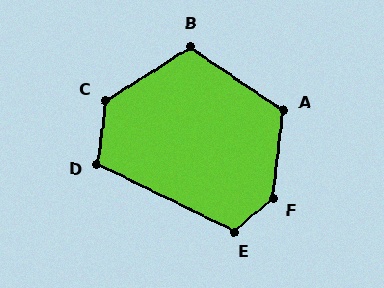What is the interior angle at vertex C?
Approximately 129 degrees (obtuse).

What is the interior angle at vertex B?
Approximately 113 degrees (obtuse).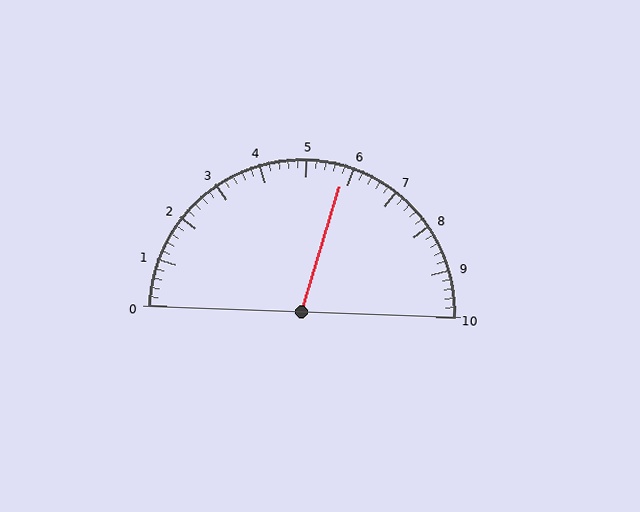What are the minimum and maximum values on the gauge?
The gauge ranges from 0 to 10.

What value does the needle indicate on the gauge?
The needle indicates approximately 5.8.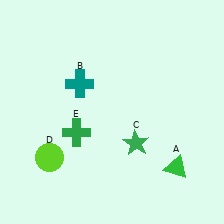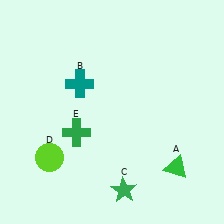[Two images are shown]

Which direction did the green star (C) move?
The green star (C) moved down.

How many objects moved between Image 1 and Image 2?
1 object moved between the two images.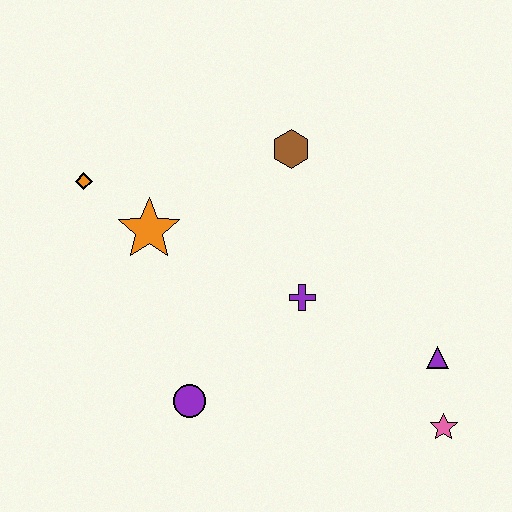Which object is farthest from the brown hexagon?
The pink star is farthest from the brown hexagon.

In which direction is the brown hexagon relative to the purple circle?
The brown hexagon is above the purple circle.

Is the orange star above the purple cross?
Yes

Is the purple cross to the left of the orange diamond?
No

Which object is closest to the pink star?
The purple triangle is closest to the pink star.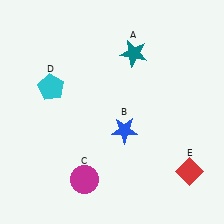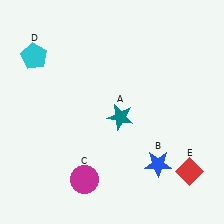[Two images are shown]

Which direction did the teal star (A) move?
The teal star (A) moved down.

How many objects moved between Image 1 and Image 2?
3 objects moved between the two images.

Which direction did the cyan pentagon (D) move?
The cyan pentagon (D) moved up.